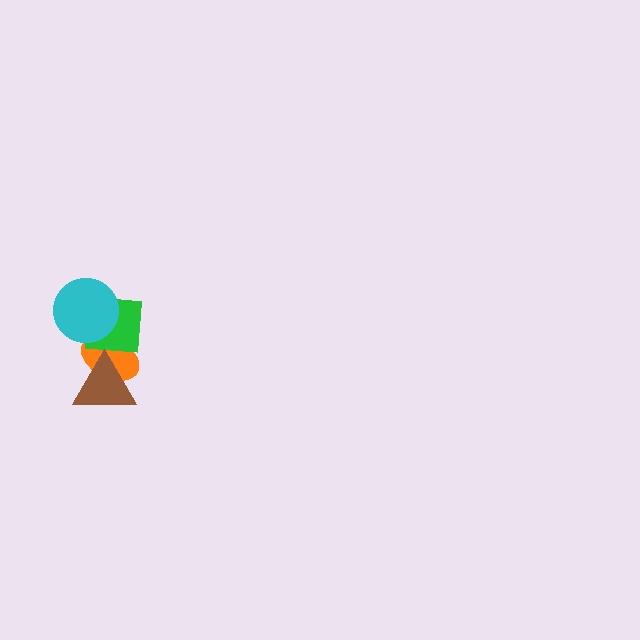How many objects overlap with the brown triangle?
2 objects overlap with the brown triangle.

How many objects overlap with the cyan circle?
2 objects overlap with the cyan circle.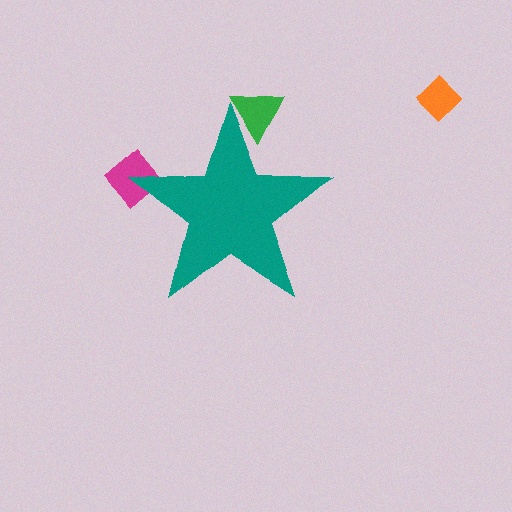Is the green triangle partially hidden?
Yes, the green triangle is partially hidden behind the teal star.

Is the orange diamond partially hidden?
No, the orange diamond is fully visible.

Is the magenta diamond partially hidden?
Yes, the magenta diamond is partially hidden behind the teal star.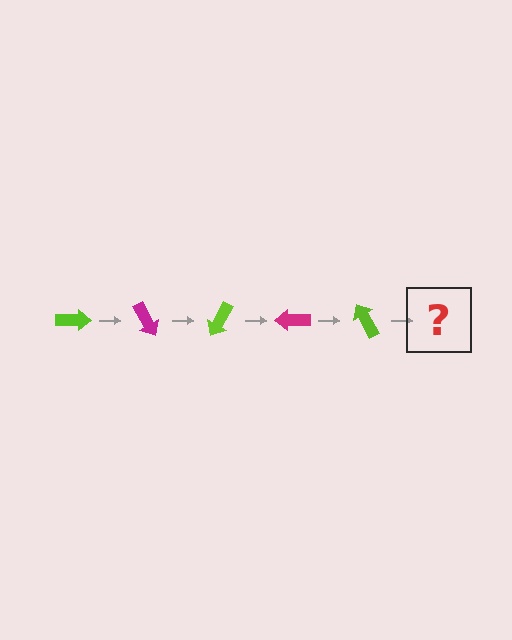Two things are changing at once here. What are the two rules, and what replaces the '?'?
The two rules are that it rotates 60 degrees each step and the color cycles through lime and magenta. The '?' should be a magenta arrow, rotated 300 degrees from the start.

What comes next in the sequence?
The next element should be a magenta arrow, rotated 300 degrees from the start.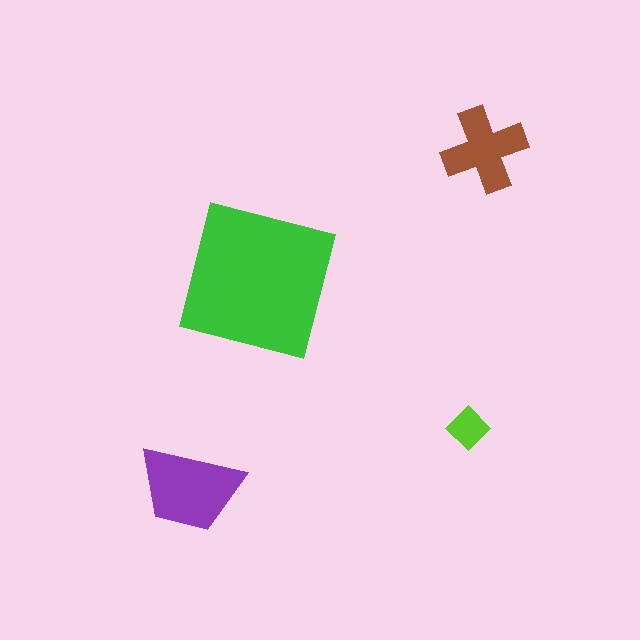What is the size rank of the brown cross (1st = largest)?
3rd.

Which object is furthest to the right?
The brown cross is rightmost.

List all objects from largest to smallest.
The green square, the purple trapezoid, the brown cross, the lime diamond.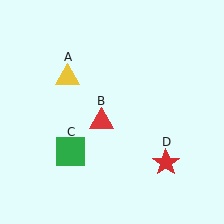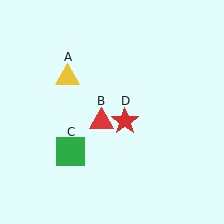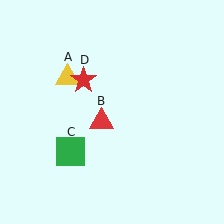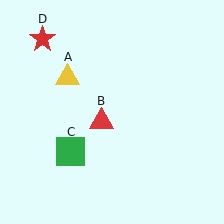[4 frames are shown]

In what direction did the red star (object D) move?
The red star (object D) moved up and to the left.